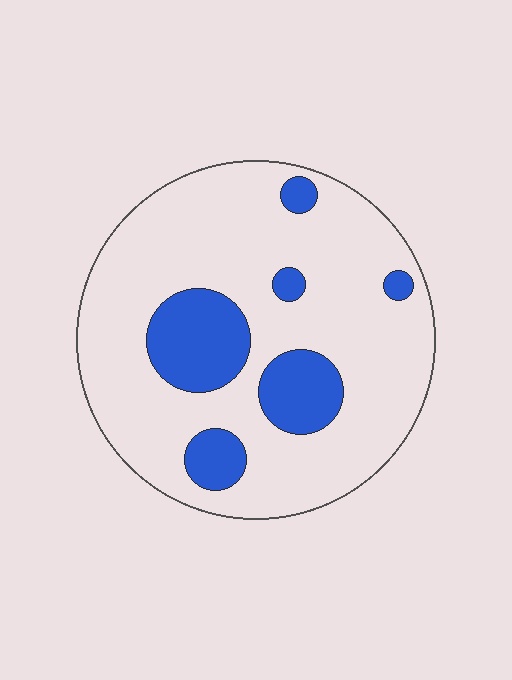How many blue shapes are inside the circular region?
6.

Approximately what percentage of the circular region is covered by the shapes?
Approximately 20%.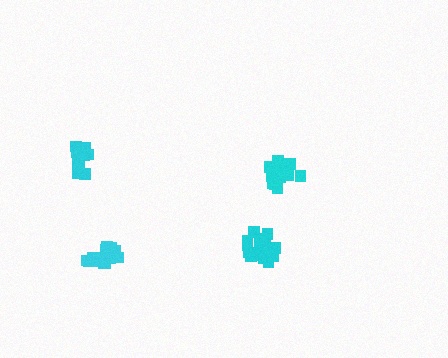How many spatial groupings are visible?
There are 4 spatial groupings.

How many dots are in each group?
Group 1: 17 dots, Group 2: 17 dots, Group 3: 15 dots, Group 4: 15 dots (64 total).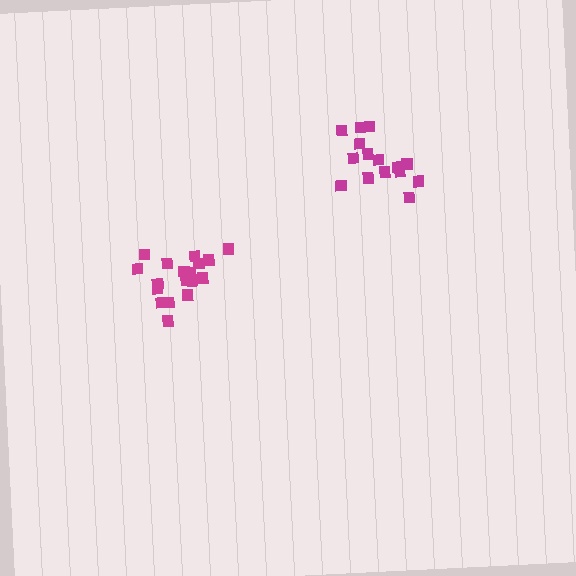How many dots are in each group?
Group 1: 15 dots, Group 2: 19 dots (34 total).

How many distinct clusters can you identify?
There are 2 distinct clusters.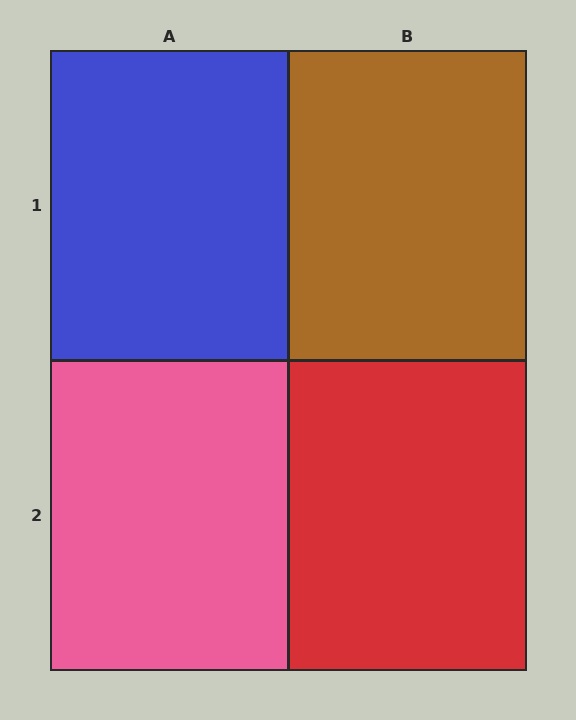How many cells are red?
1 cell is red.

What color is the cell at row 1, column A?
Blue.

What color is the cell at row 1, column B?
Brown.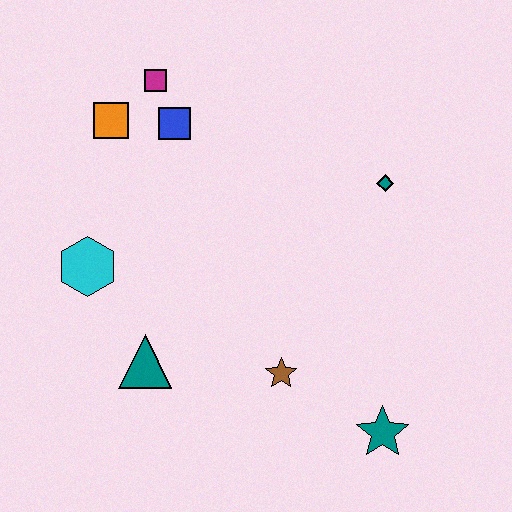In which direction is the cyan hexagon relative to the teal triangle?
The cyan hexagon is above the teal triangle.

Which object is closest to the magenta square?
The blue square is closest to the magenta square.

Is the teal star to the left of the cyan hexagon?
No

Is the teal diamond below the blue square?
Yes